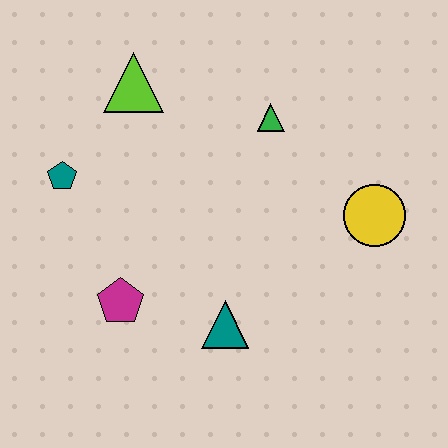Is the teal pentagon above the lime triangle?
No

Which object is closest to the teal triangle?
The magenta pentagon is closest to the teal triangle.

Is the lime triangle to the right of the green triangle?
No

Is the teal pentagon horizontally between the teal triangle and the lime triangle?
No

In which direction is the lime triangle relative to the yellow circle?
The lime triangle is to the left of the yellow circle.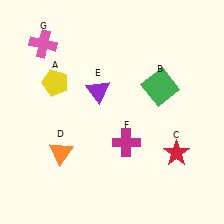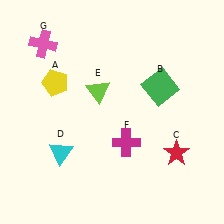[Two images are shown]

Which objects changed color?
D changed from orange to cyan. E changed from purple to lime.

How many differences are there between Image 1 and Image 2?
There are 2 differences between the two images.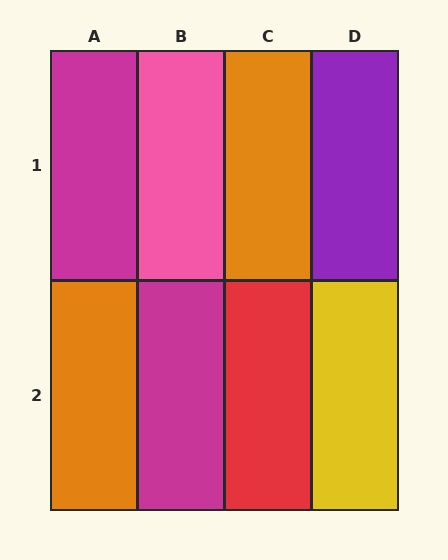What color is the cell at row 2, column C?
Red.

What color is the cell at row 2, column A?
Orange.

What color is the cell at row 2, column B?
Magenta.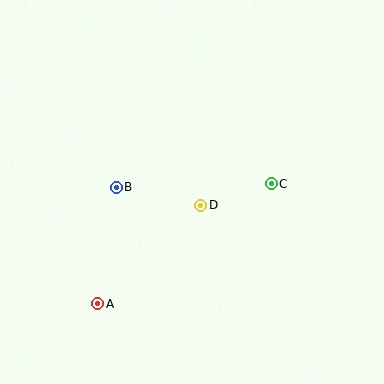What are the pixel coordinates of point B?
Point B is at (116, 188).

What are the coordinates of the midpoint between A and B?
The midpoint between A and B is at (107, 246).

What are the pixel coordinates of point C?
Point C is at (271, 184).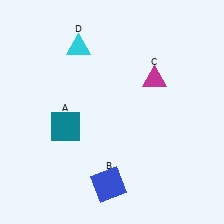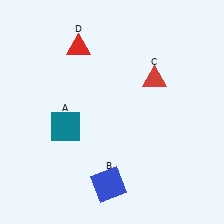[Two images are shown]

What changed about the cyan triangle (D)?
In Image 1, D is cyan. In Image 2, it changed to red.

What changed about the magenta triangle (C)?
In Image 1, C is magenta. In Image 2, it changed to red.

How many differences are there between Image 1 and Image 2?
There are 2 differences between the two images.